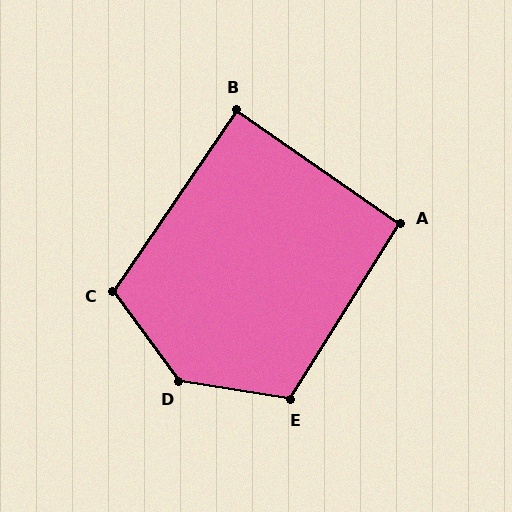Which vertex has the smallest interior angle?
B, at approximately 89 degrees.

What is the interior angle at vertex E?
Approximately 113 degrees (obtuse).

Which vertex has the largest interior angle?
D, at approximately 135 degrees.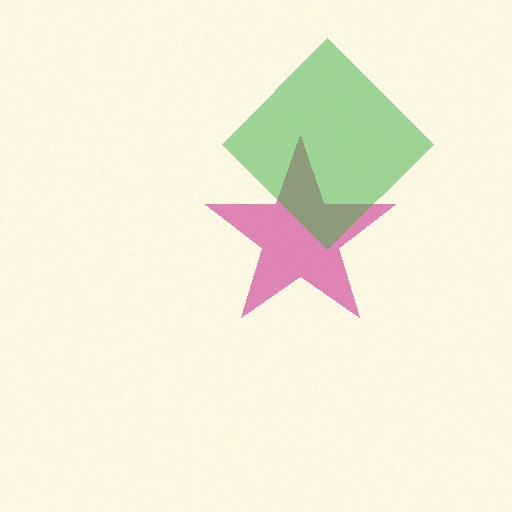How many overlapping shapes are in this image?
There are 2 overlapping shapes in the image.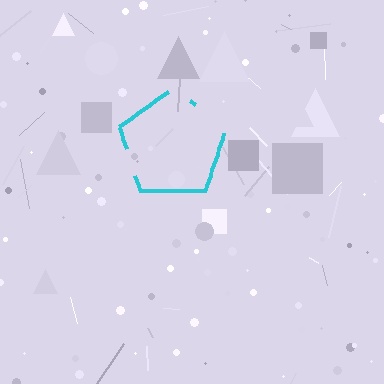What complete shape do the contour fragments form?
The contour fragments form a pentagon.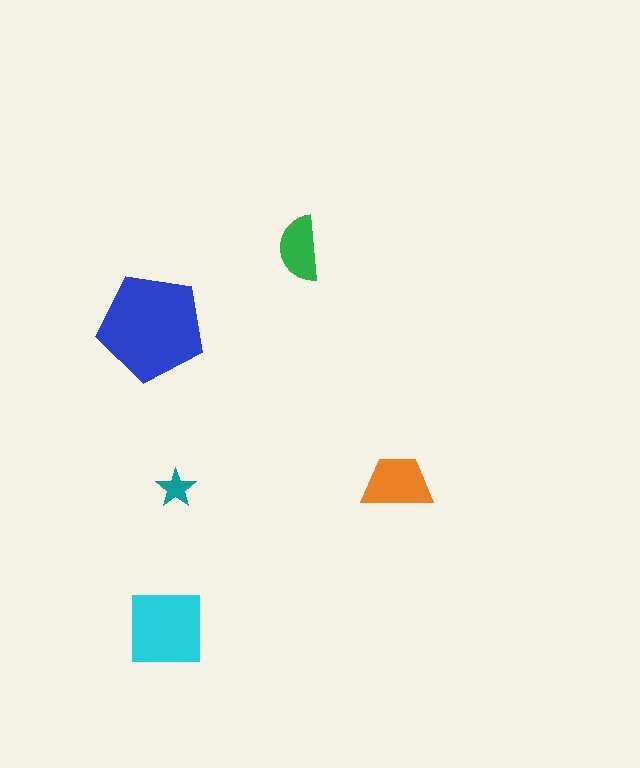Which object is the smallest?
The teal star.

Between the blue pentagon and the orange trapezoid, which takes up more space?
The blue pentagon.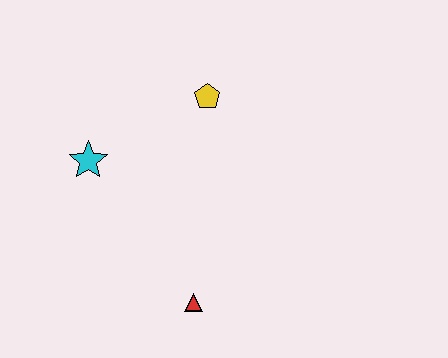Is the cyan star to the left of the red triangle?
Yes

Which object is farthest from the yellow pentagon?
The red triangle is farthest from the yellow pentagon.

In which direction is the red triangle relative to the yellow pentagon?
The red triangle is below the yellow pentagon.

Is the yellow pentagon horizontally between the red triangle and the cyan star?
No